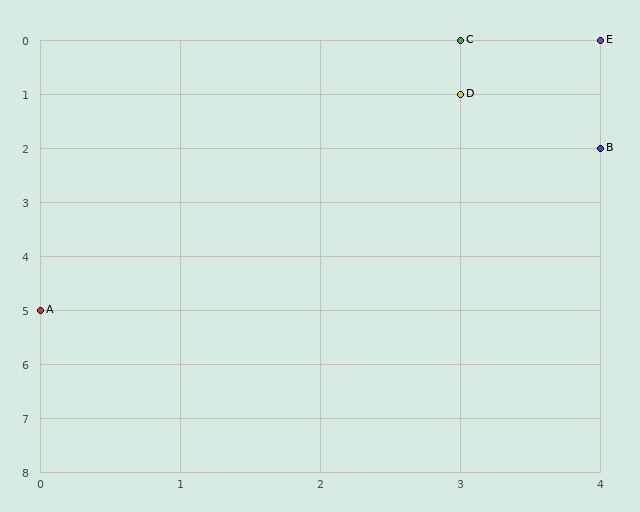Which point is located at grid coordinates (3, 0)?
Point C is at (3, 0).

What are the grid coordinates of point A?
Point A is at grid coordinates (0, 5).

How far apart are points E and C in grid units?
Points E and C are 1 column apart.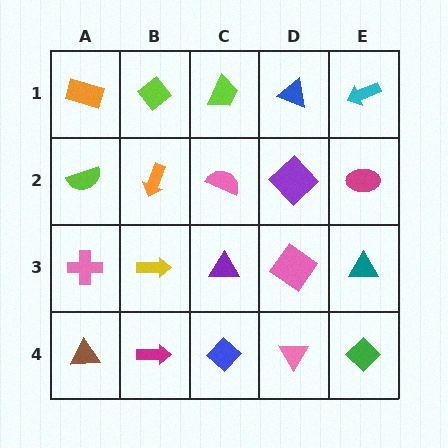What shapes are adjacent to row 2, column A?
An orange rectangle (row 1, column A), a pink cross (row 3, column A), an orange arrow (row 2, column B).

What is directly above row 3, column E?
A magenta ellipse.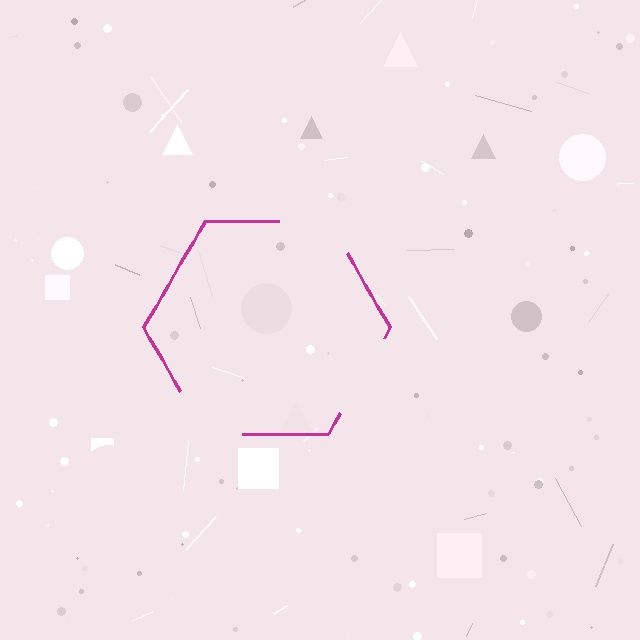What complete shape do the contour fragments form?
The contour fragments form a hexagon.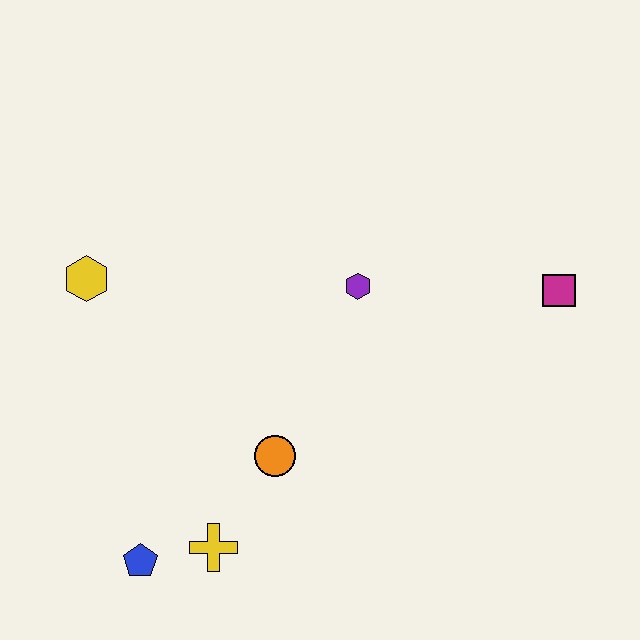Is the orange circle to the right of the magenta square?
No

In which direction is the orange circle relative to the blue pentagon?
The orange circle is to the right of the blue pentagon.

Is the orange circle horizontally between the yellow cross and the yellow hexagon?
No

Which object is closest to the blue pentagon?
The yellow cross is closest to the blue pentagon.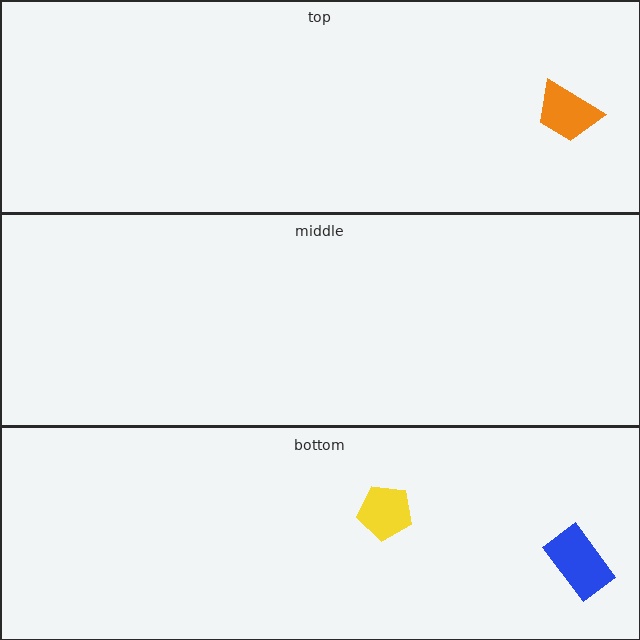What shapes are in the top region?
The orange trapezoid.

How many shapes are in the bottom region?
2.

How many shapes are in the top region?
1.